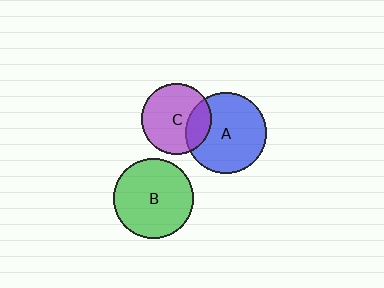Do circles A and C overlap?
Yes.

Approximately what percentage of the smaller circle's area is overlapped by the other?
Approximately 25%.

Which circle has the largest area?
Circle A (blue).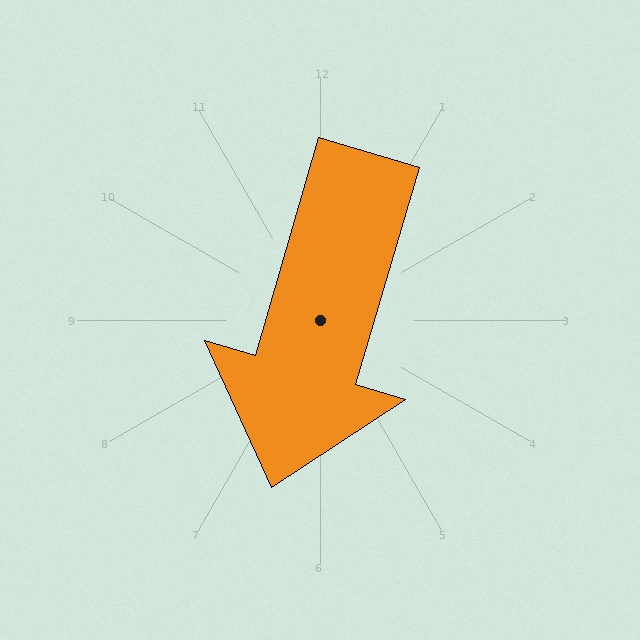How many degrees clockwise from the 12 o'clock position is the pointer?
Approximately 196 degrees.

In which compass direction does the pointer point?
South.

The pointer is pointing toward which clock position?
Roughly 7 o'clock.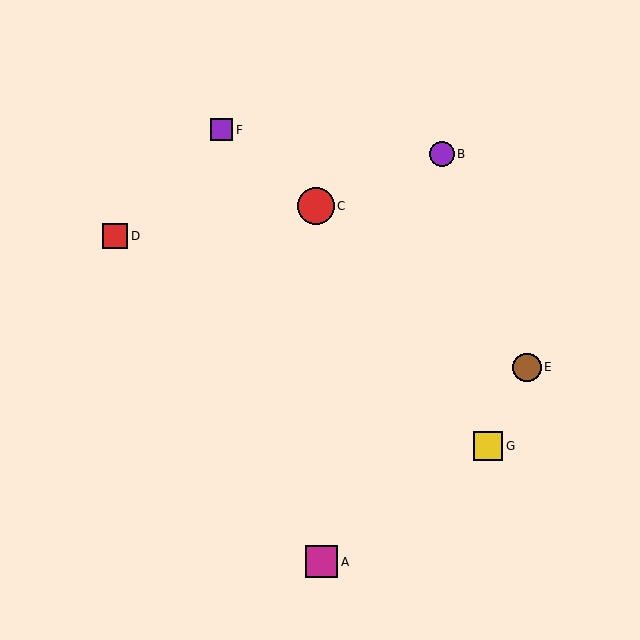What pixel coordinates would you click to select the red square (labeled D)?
Click at (115, 236) to select the red square D.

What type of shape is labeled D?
Shape D is a red square.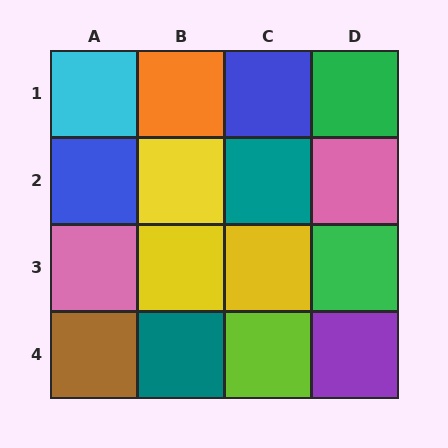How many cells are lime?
1 cell is lime.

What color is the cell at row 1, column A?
Cyan.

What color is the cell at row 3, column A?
Pink.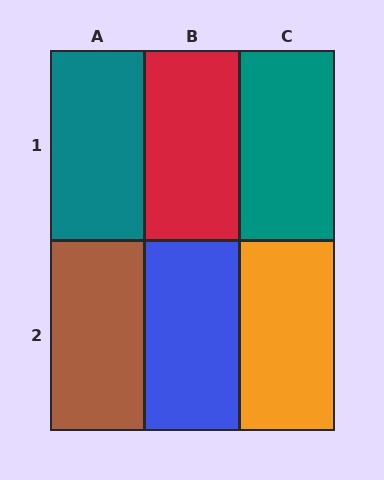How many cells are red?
1 cell is red.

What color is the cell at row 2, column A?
Brown.